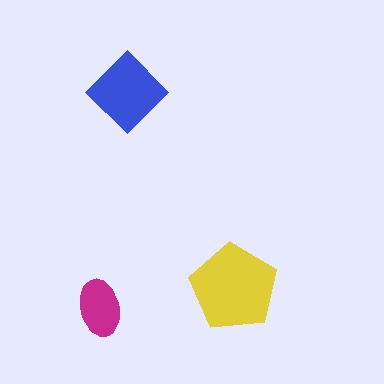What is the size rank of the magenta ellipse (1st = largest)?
3rd.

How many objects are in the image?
There are 3 objects in the image.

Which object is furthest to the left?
The magenta ellipse is leftmost.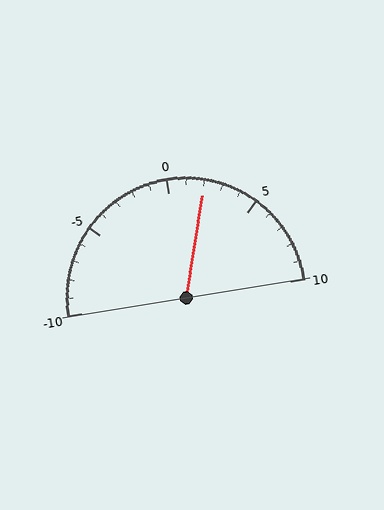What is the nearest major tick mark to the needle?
The nearest major tick mark is 0.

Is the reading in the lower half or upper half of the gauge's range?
The reading is in the upper half of the range (-10 to 10).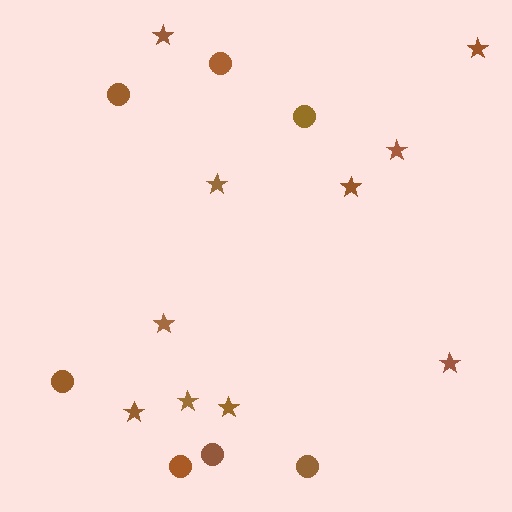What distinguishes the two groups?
There are 2 groups: one group of circles (7) and one group of stars (10).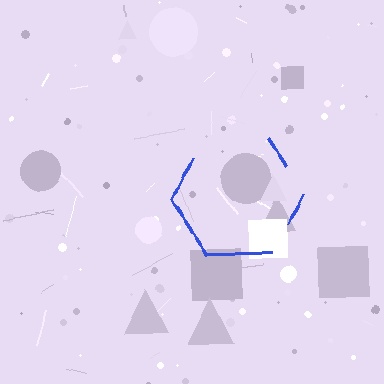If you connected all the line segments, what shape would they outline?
They would outline a hexagon.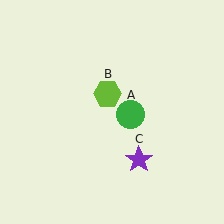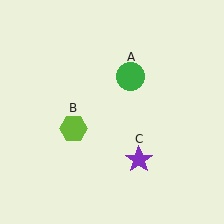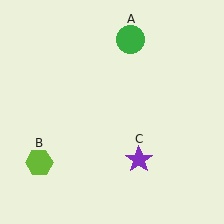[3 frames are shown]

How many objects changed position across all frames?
2 objects changed position: green circle (object A), lime hexagon (object B).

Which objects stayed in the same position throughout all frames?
Purple star (object C) remained stationary.